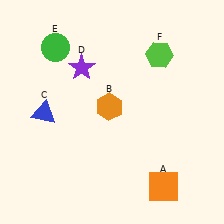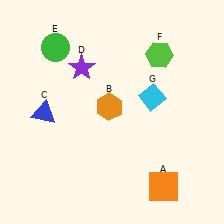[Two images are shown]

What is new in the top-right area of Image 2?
A cyan diamond (G) was added in the top-right area of Image 2.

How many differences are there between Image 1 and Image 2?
There is 1 difference between the two images.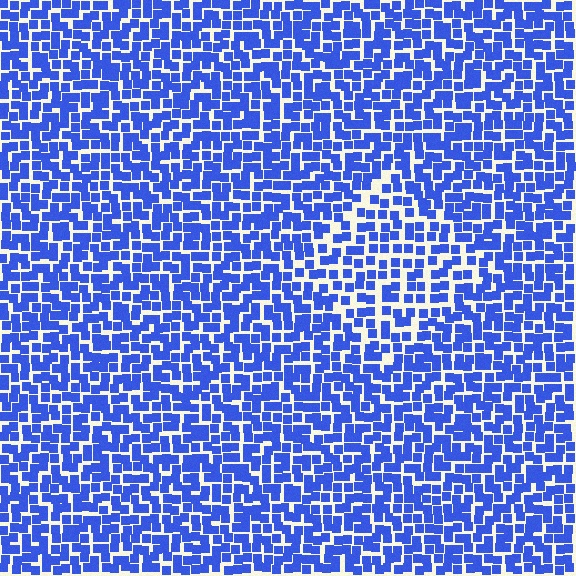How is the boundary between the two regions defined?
The boundary is defined by a change in element density (approximately 1.5x ratio). All elements are the same color, size, and shape.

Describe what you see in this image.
The image contains small blue elements arranged at two different densities. A diamond-shaped region is visible where the elements are less densely packed than the surrounding area.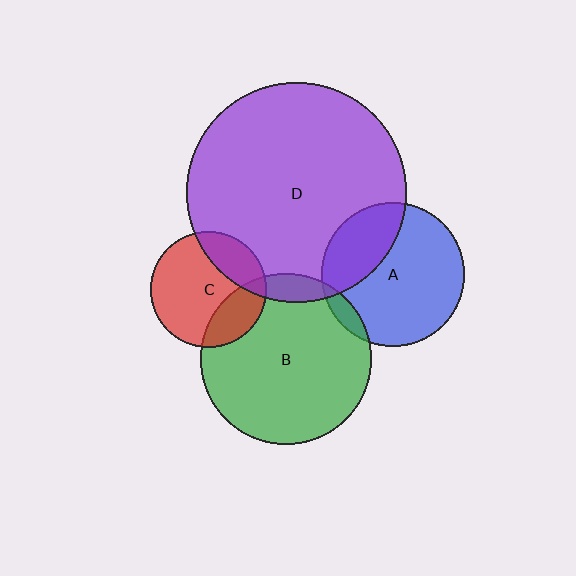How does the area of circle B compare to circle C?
Approximately 2.2 times.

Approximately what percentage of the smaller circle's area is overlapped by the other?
Approximately 10%.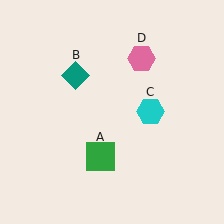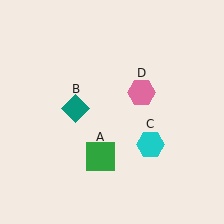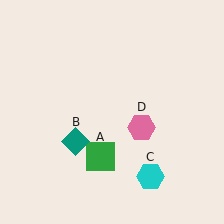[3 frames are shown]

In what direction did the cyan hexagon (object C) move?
The cyan hexagon (object C) moved down.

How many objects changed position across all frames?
3 objects changed position: teal diamond (object B), cyan hexagon (object C), pink hexagon (object D).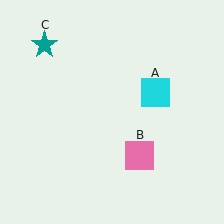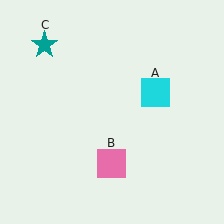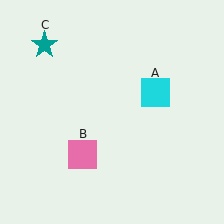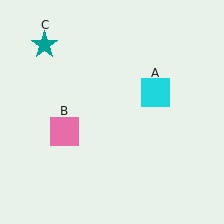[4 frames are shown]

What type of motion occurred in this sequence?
The pink square (object B) rotated clockwise around the center of the scene.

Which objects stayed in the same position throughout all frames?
Cyan square (object A) and teal star (object C) remained stationary.